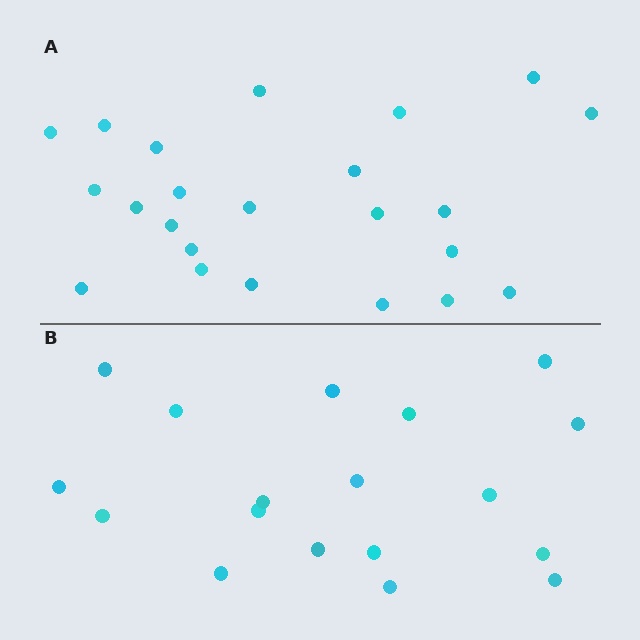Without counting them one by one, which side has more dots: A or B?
Region A (the top region) has more dots.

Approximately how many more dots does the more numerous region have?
Region A has about 5 more dots than region B.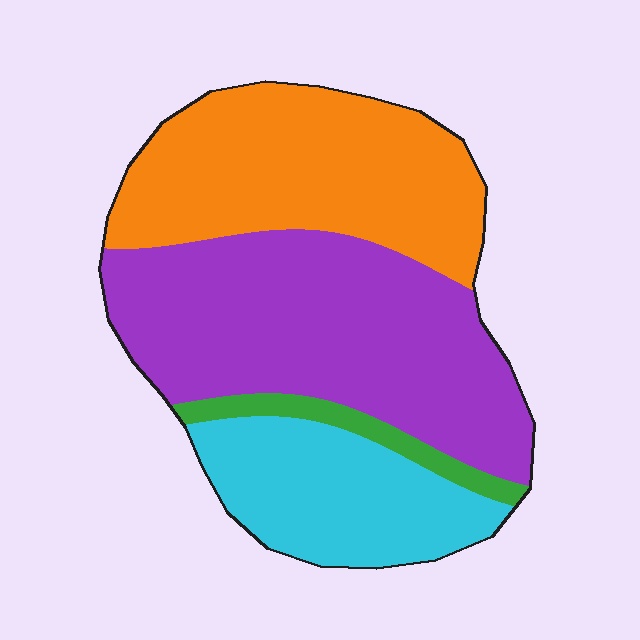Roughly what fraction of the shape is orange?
Orange covers 32% of the shape.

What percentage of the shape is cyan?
Cyan takes up about one fifth (1/5) of the shape.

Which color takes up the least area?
Green, at roughly 5%.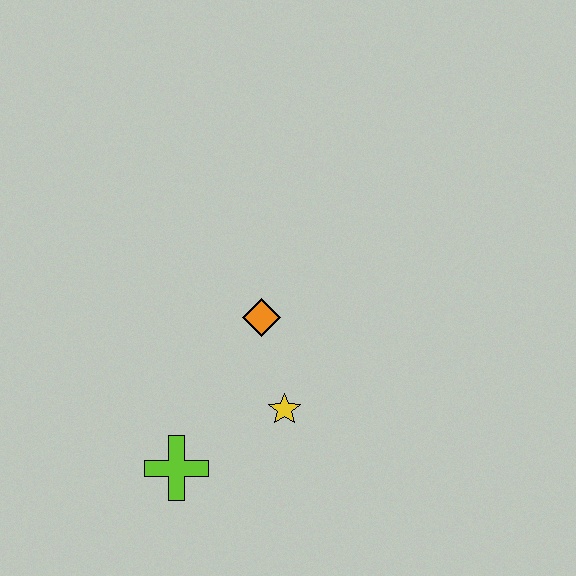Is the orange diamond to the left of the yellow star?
Yes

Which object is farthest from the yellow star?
The lime cross is farthest from the yellow star.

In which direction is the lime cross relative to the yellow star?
The lime cross is to the left of the yellow star.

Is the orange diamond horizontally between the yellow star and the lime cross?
Yes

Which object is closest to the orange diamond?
The yellow star is closest to the orange diamond.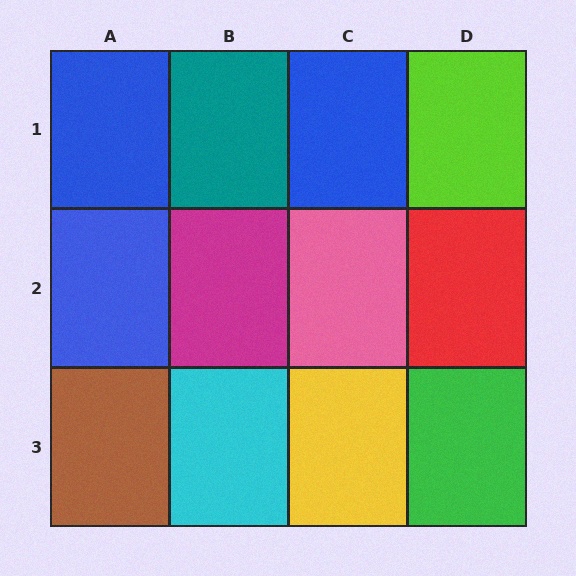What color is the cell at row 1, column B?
Teal.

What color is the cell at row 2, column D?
Red.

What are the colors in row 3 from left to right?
Brown, cyan, yellow, green.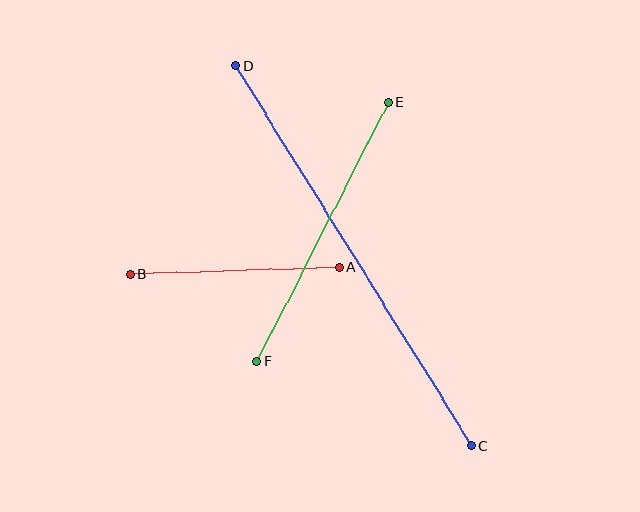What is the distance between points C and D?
The distance is approximately 447 pixels.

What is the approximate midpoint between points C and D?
The midpoint is at approximately (353, 256) pixels.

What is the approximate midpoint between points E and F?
The midpoint is at approximately (322, 232) pixels.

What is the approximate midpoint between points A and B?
The midpoint is at approximately (235, 271) pixels.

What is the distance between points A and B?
The distance is approximately 209 pixels.